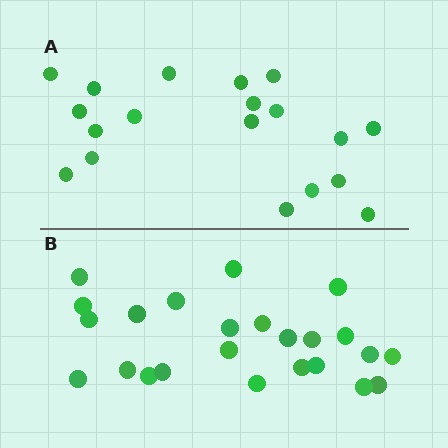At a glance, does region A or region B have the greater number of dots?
Region B (the bottom region) has more dots.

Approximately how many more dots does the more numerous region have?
Region B has about 5 more dots than region A.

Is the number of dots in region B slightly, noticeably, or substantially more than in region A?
Region B has noticeably more, but not dramatically so. The ratio is roughly 1.3 to 1.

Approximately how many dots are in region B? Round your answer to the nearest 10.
About 20 dots. (The exact count is 24, which rounds to 20.)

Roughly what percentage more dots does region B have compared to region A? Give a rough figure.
About 25% more.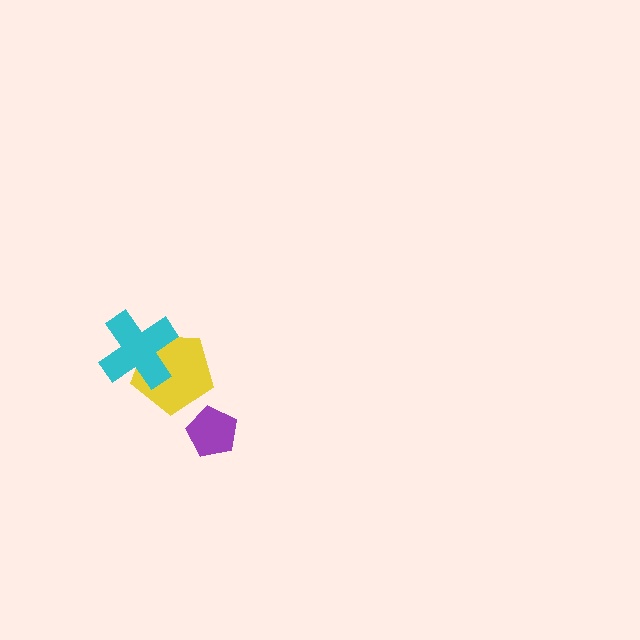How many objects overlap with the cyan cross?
1 object overlaps with the cyan cross.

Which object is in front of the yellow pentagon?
The cyan cross is in front of the yellow pentagon.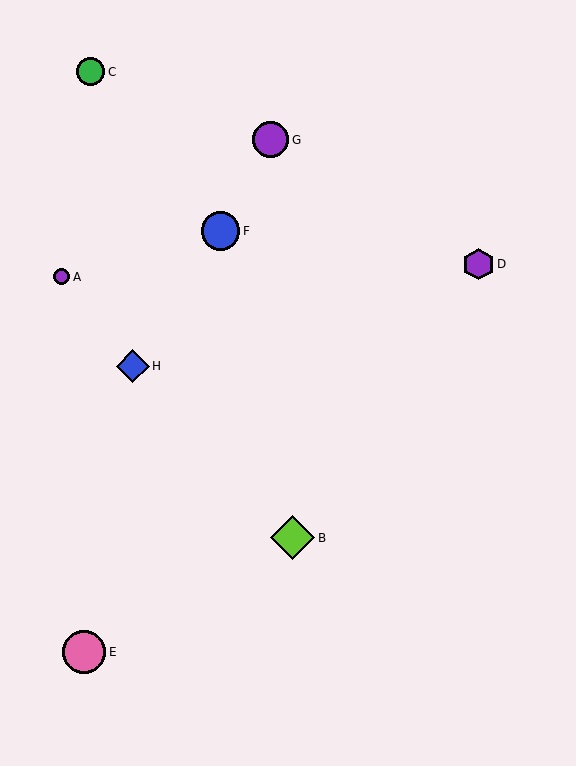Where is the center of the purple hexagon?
The center of the purple hexagon is at (478, 264).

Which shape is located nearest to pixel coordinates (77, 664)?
The pink circle (labeled E) at (84, 652) is nearest to that location.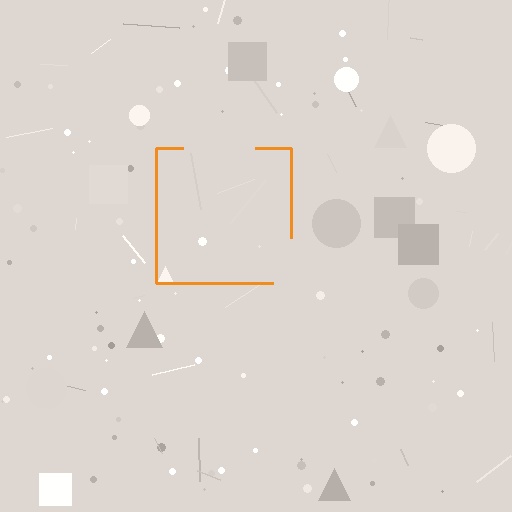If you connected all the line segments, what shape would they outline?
They would outline a square.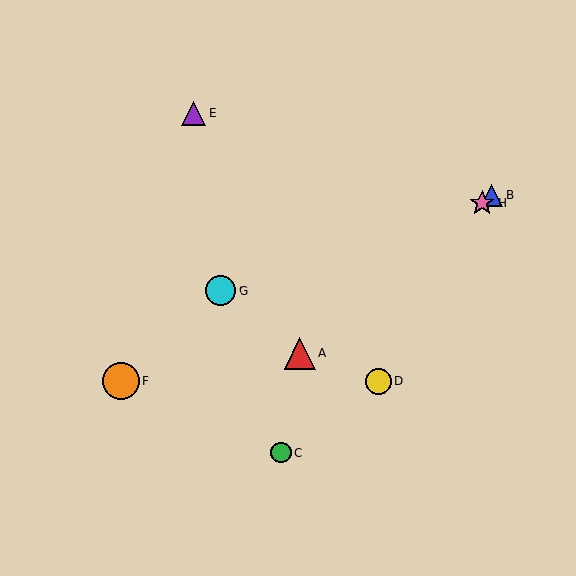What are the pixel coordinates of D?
Object D is at (379, 381).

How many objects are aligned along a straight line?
3 objects (A, B, H) are aligned along a straight line.